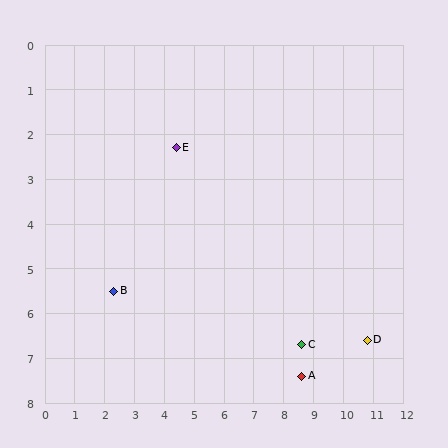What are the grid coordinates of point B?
Point B is at approximately (2.3, 5.5).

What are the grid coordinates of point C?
Point C is at approximately (8.6, 6.7).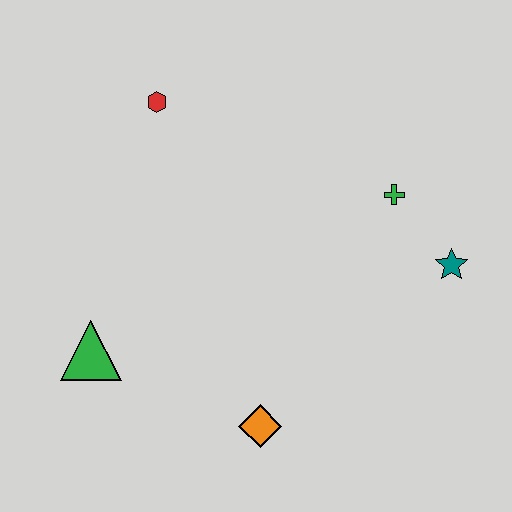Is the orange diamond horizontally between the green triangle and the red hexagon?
No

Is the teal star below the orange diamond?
No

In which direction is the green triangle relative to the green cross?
The green triangle is to the left of the green cross.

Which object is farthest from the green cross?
The green triangle is farthest from the green cross.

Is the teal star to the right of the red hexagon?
Yes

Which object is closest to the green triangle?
The orange diamond is closest to the green triangle.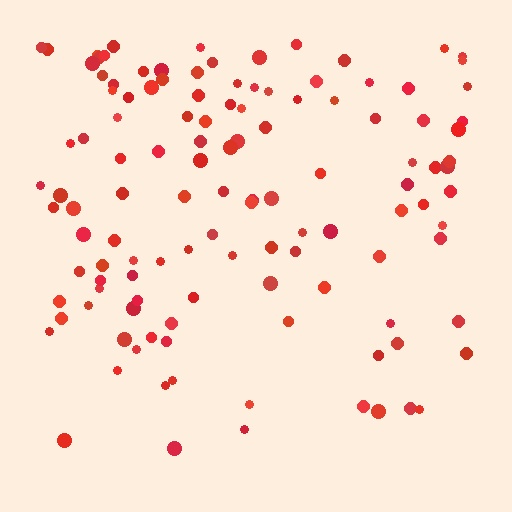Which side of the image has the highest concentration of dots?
The top.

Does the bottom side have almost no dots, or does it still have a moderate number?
Still a moderate number, just noticeably fewer than the top.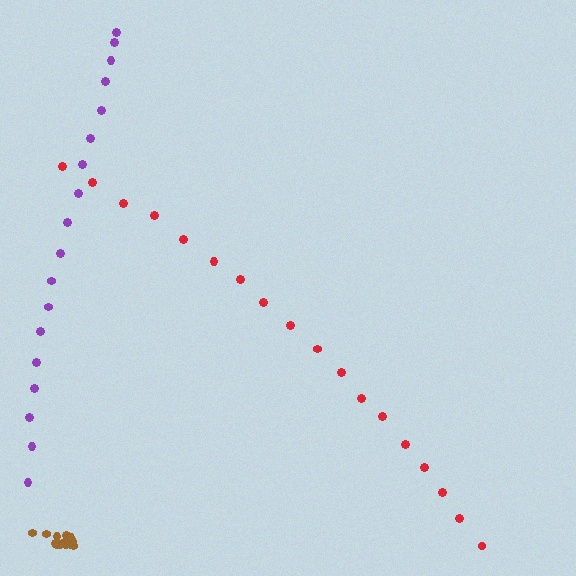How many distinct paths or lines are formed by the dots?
There are 3 distinct paths.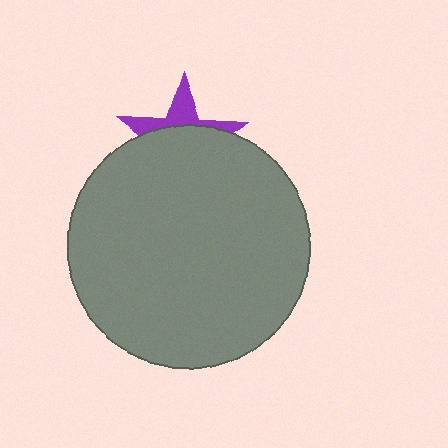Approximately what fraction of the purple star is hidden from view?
Roughly 68% of the purple star is hidden behind the gray circle.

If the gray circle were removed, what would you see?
You would see the complete purple star.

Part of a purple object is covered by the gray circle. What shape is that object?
It is a star.